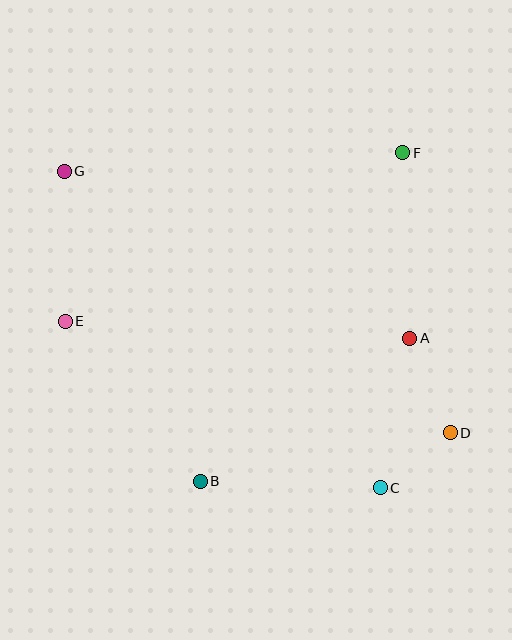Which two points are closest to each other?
Points C and D are closest to each other.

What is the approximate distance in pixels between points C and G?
The distance between C and G is approximately 447 pixels.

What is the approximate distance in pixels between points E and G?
The distance between E and G is approximately 150 pixels.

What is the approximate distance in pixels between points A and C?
The distance between A and C is approximately 153 pixels.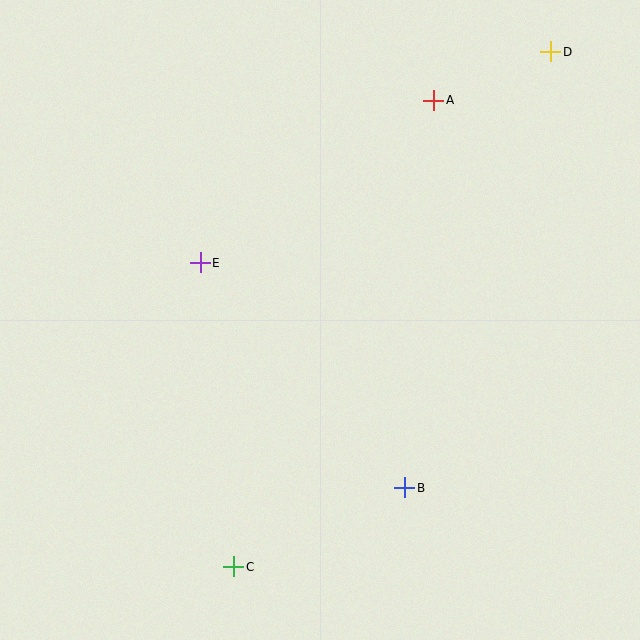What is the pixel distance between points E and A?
The distance between E and A is 284 pixels.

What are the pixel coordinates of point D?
Point D is at (551, 52).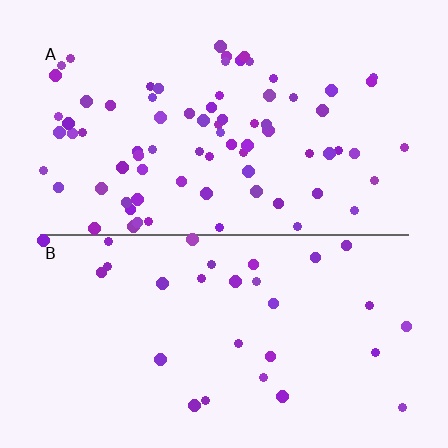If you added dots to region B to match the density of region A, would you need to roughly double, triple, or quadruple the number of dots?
Approximately triple.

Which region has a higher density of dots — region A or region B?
A (the top).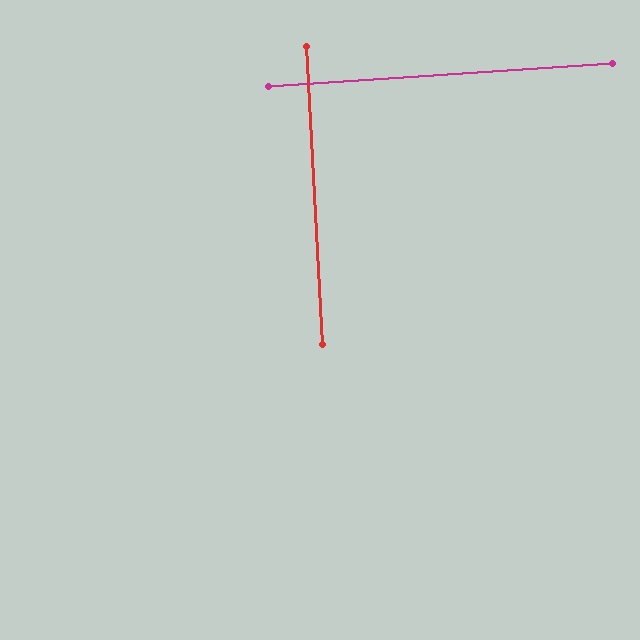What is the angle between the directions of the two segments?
Approximately 89 degrees.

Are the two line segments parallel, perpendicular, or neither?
Perpendicular — they meet at approximately 89°.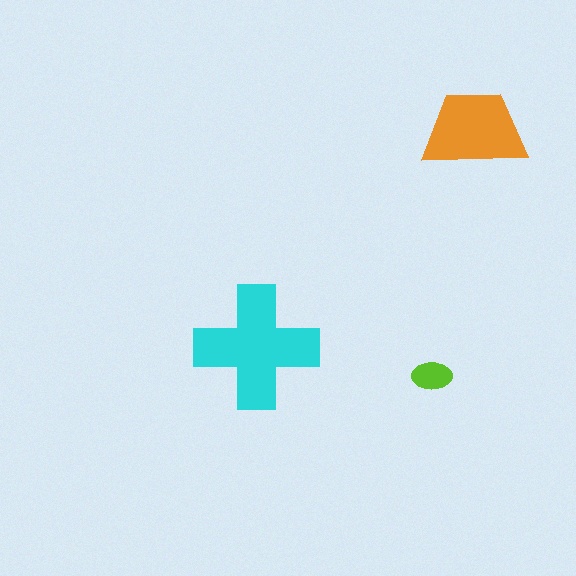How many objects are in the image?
There are 3 objects in the image.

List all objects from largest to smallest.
The cyan cross, the orange trapezoid, the lime ellipse.